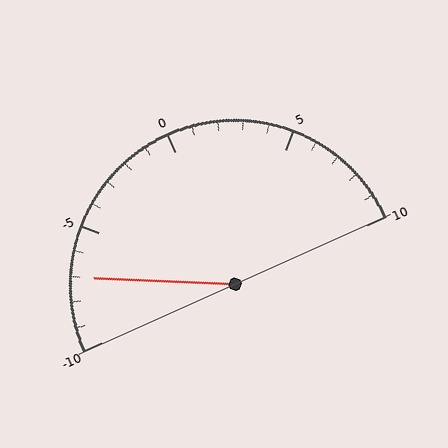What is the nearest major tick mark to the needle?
The nearest major tick mark is -5.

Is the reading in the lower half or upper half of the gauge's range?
The reading is in the lower half of the range (-10 to 10).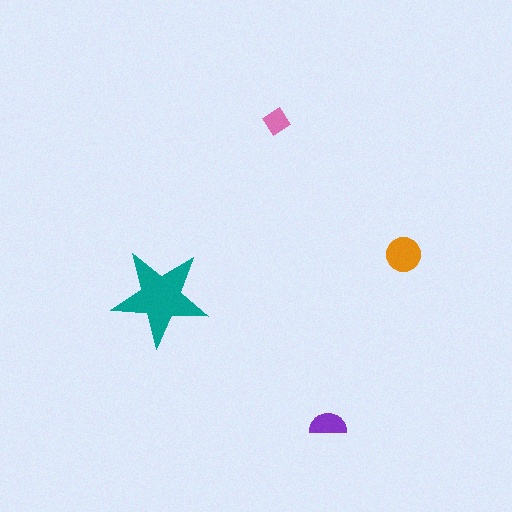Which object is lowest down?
The purple semicircle is bottommost.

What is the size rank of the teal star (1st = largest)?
1st.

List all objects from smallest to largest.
The pink diamond, the purple semicircle, the orange circle, the teal star.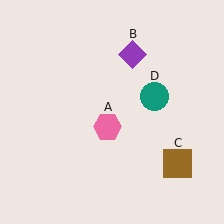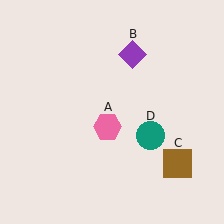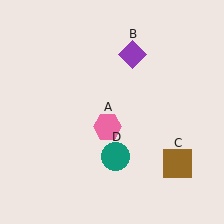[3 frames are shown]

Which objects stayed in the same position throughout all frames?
Pink hexagon (object A) and purple diamond (object B) and brown square (object C) remained stationary.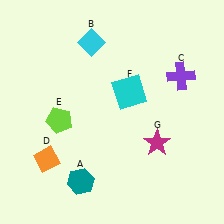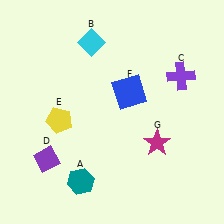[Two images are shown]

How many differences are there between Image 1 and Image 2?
There are 3 differences between the two images.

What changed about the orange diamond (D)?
In Image 1, D is orange. In Image 2, it changed to purple.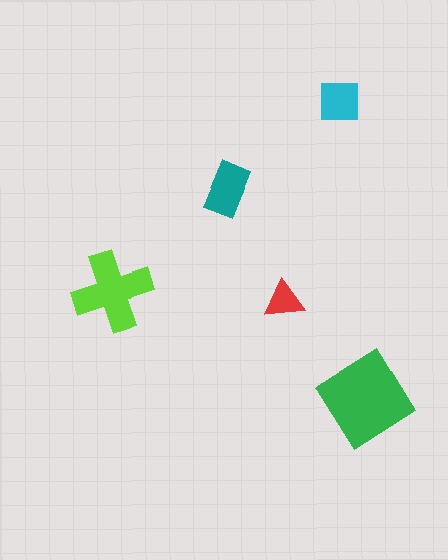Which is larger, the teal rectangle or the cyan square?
The teal rectangle.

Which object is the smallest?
The red triangle.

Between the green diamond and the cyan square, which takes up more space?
The green diamond.